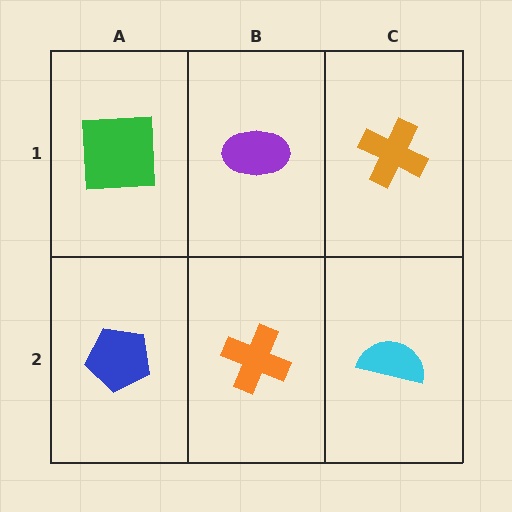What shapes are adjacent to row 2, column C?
An orange cross (row 1, column C), an orange cross (row 2, column B).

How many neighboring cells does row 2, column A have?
2.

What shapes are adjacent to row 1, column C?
A cyan semicircle (row 2, column C), a purple ellipse (row 1, column B).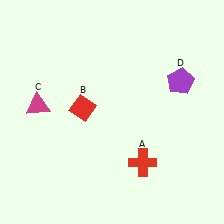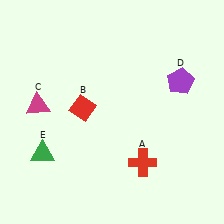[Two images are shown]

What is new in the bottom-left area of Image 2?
A green triangle (E) was added in the bottom-left area of Image 2.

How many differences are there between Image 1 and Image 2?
There is 1 difference between the two images.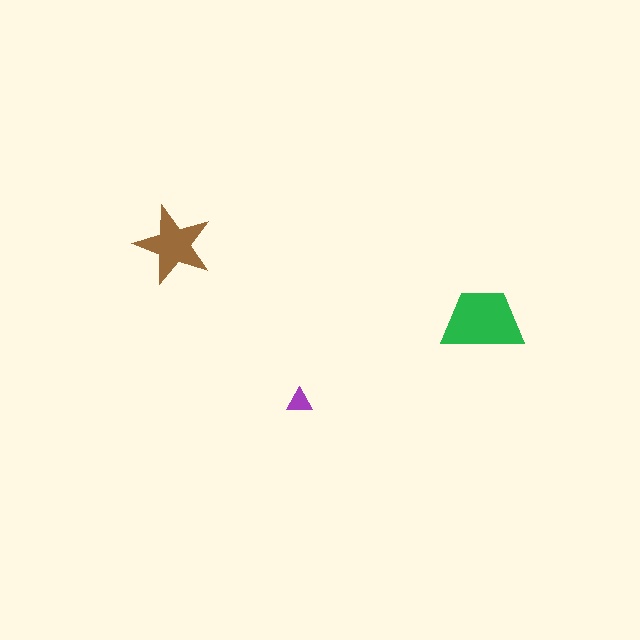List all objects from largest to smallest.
The green trapezoid, the brown star, the purple triangle.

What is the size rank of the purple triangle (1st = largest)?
3rd.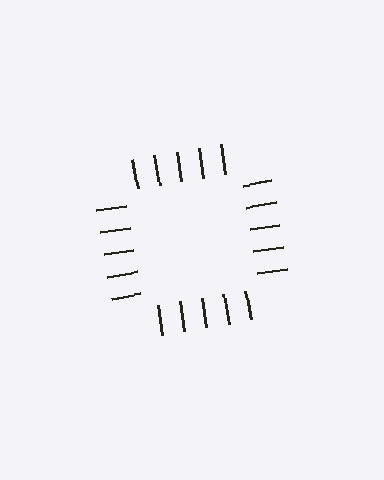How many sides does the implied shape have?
4 sides — the line-ends trace a square.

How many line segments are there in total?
20 — 5 along each of the 4 edges.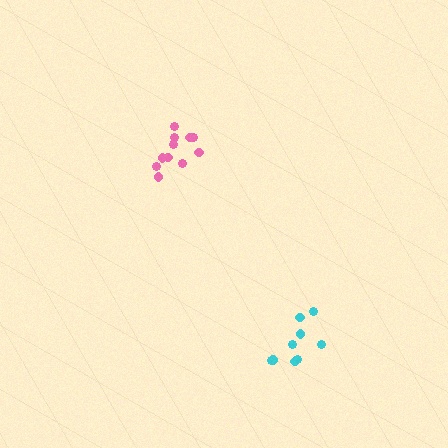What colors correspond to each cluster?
The clusters are colored: pink, cyan.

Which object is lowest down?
The cyan cluster is bottommost.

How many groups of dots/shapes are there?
There are 2 groups.